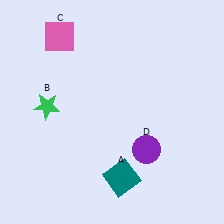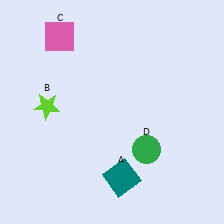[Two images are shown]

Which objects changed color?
B changed from green to lime. D changed from purple to green.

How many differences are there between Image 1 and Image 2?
There are 2 differences between the two images.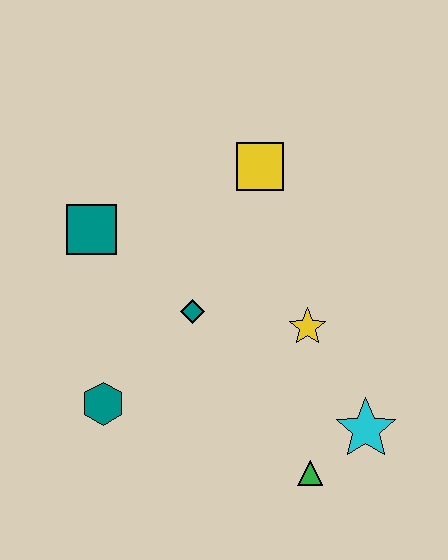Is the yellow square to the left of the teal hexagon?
No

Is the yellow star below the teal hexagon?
No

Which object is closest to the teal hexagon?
The teal diamond is closest to the teal hexagon.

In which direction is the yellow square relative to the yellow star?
The yellow square is above the yellow star.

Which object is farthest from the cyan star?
The teal square is farthest from the cyan star.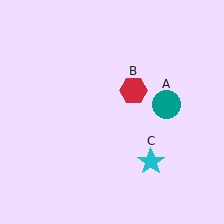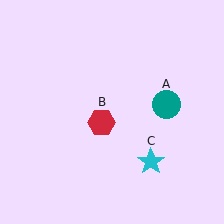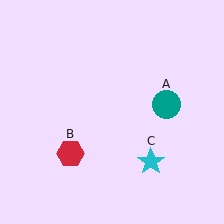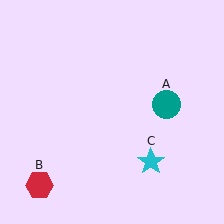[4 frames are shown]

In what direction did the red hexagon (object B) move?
The red hexagon (object B) moved down and to the left.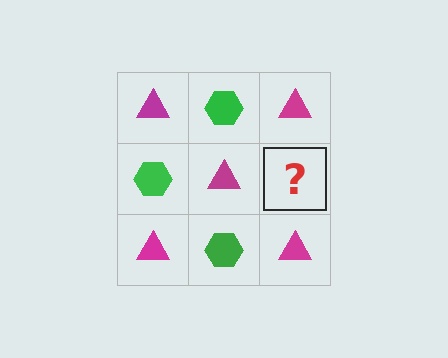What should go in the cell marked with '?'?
The missing cell should contain a green hexagon.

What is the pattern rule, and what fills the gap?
The rule is that it alternates magenta triangle and green hexagon in a checkerboard pattern. The gap should be filled with a green hexagon.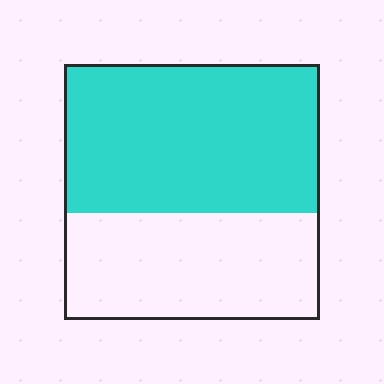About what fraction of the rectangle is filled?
About three fifths (3/5).